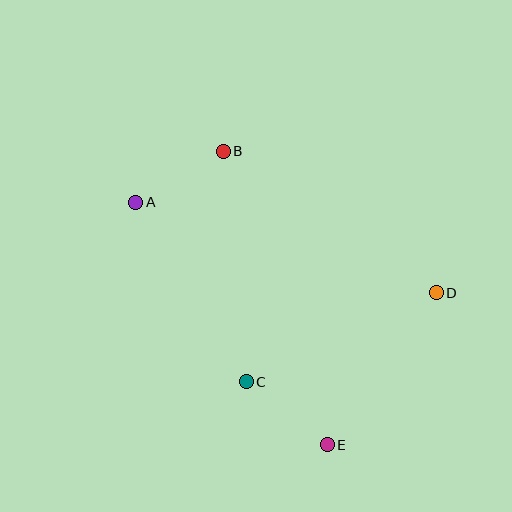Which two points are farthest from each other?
Points A and D are farthest from each other.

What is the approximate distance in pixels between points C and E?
The distance between C and E is approximately 103 pixels.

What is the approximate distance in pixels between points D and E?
The distance between D and E is approximately 187 pixels.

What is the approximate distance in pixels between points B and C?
The distance between B and C is approximately 231 pixels.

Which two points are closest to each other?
Points A and B are closest to each other.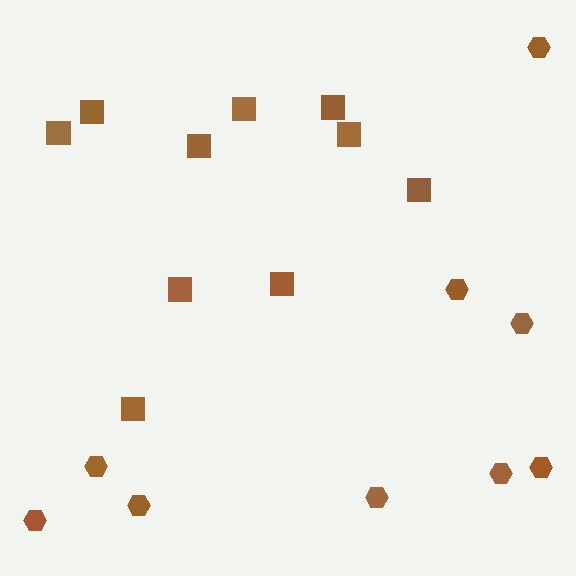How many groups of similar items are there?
There are 2 groups: one group of squares (10) and one group of hexagons (9).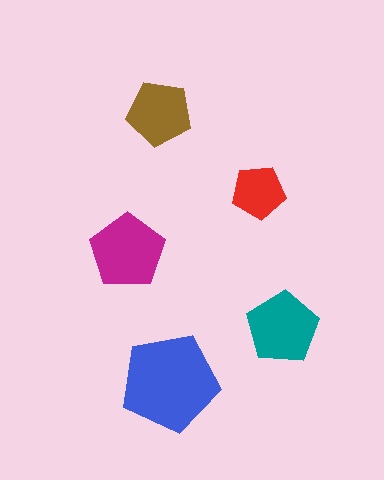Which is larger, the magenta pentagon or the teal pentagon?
The magenta one.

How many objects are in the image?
There are 5 objects in the image.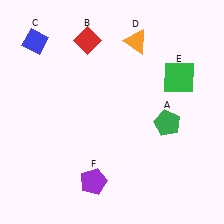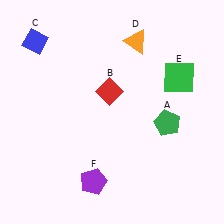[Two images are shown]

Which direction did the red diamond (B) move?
The red diamond (B) moved down.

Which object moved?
The red diamond (B) moved down.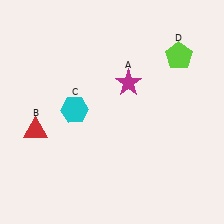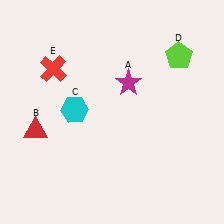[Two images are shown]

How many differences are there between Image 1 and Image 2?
There is 1 difference between the two images.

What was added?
A red cross (E) was added in Image 2.